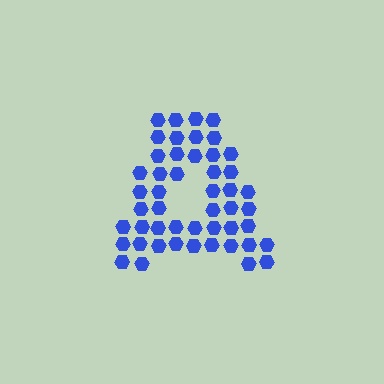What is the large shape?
The large shape is the letter A.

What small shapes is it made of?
It is made of small hexagons.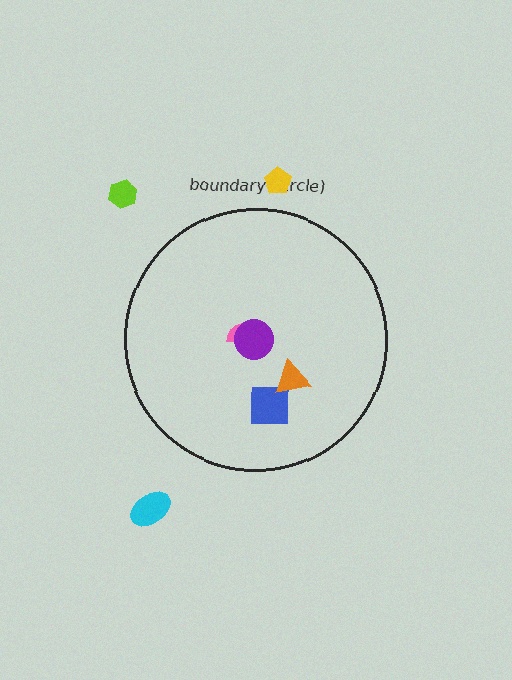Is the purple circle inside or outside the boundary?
Inside.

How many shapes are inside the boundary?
4 inside, 3 outside.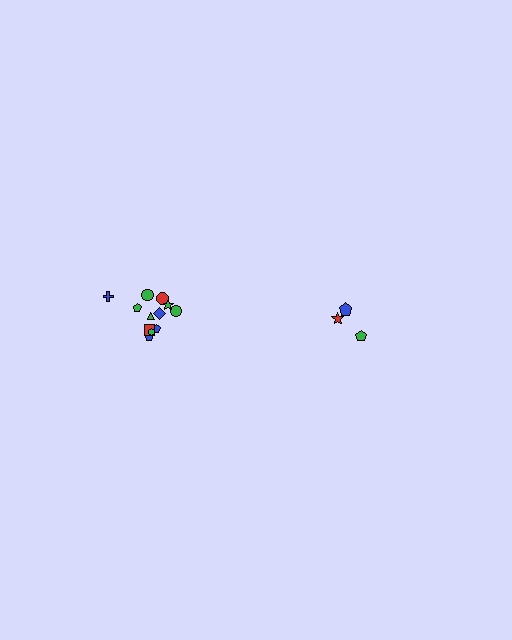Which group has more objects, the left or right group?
The left group.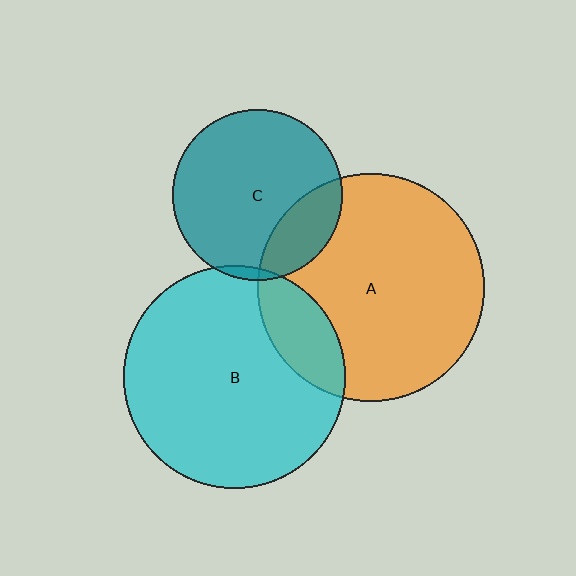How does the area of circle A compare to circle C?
Approximately 1.8 times.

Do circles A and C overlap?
Yes.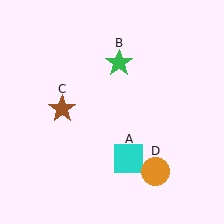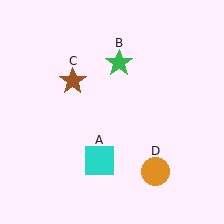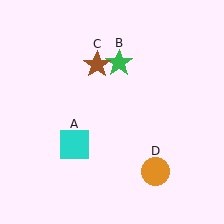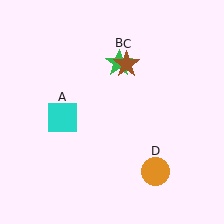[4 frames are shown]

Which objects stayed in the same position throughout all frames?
Green star (object B) and orange circle (object D) remained stationary.